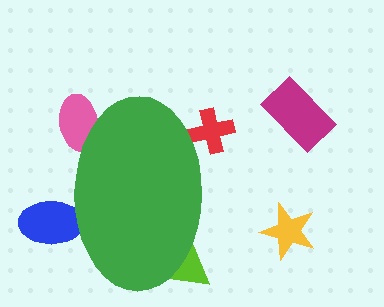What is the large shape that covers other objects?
A green ellipse.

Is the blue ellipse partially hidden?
Yes, the blue ellipse is partially hidden behind the green ellipse.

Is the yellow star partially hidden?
No, the yellow star is fully visible.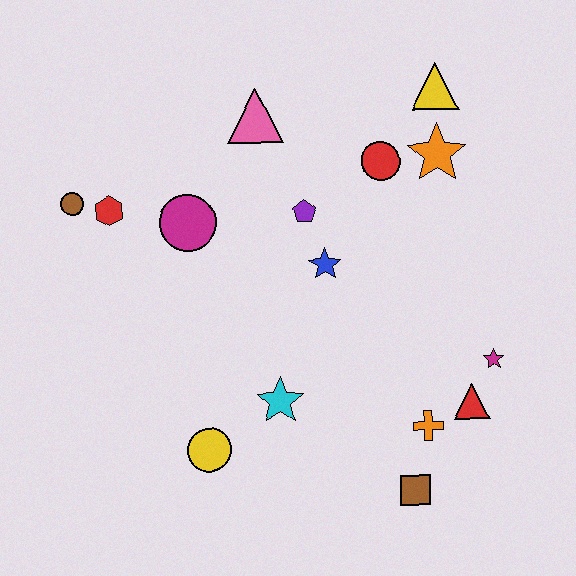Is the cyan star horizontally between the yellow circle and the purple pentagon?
Yes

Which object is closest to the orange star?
The red circle is closest to the orange star.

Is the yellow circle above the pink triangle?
No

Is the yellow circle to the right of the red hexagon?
Yes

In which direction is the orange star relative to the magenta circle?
The orange star is to the right of the magenta circle.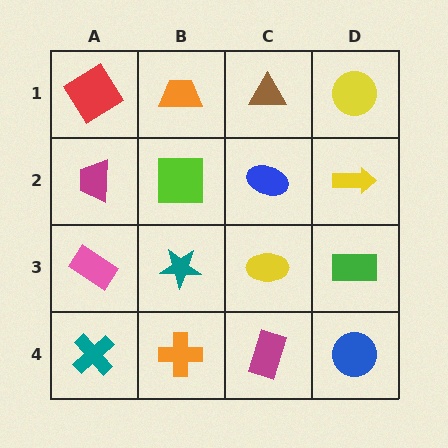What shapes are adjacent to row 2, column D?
A yellow circle (row 1, column D), a green rectangle (row 3, column D), a blue ellipse (row 2, column C).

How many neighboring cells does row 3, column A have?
3.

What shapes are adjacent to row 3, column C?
A blue ellipse (row 2, column C), a magenta rectangle (row 4, column C), a teal star (row 3, column B), a green rectangle (row 3, column D).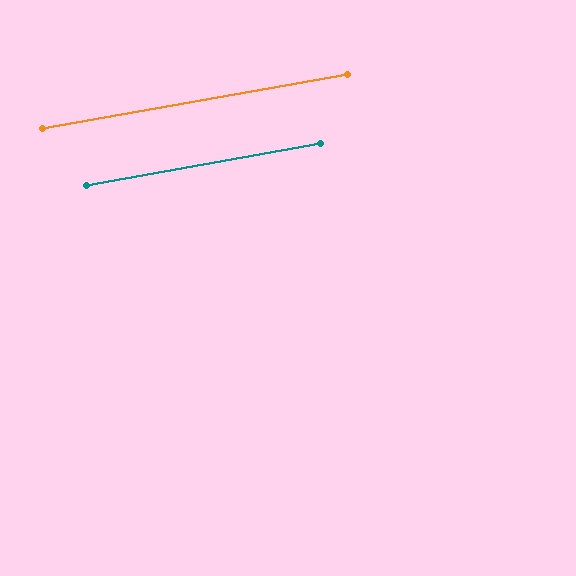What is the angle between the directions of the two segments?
Approximately 0 degrees.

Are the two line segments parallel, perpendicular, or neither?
Parallel — their directions differ by only 0.1°.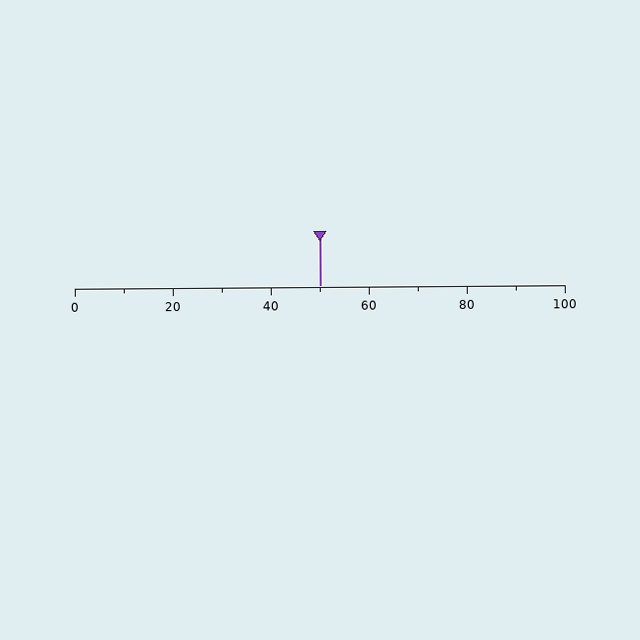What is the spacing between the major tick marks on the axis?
The major ticks are spaced 20 apart.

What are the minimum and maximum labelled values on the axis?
The axis runs from 0 to 100.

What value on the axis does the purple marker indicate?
The marker indicates approximately 50.